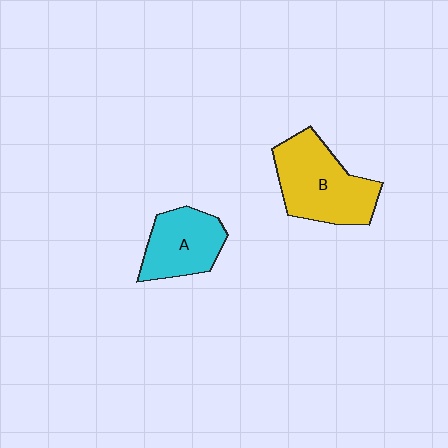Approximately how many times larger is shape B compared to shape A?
Approximately 1.4 times.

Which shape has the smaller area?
Shape A (cyan).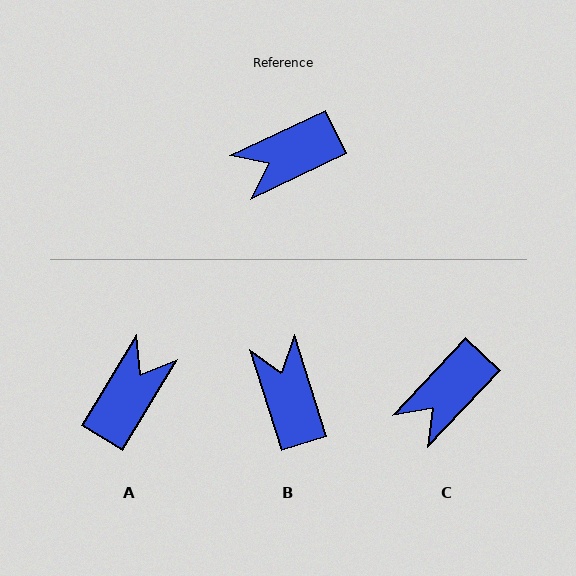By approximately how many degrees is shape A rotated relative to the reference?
Approximately 146 degrees clockwise.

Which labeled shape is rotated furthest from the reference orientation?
A, about 146 degrees away.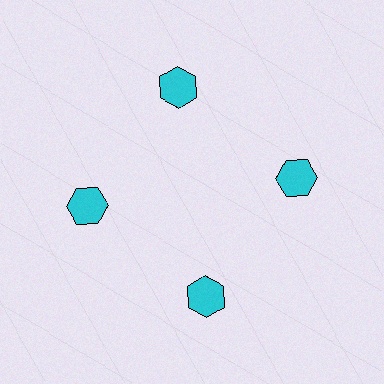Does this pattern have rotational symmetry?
Yes, this pattern has 4-fold rotational symmetry. It looks the same after rotating 90 degrees around the center.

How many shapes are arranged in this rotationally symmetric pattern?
There are 4 shapes, arranged in 4 groups of 1.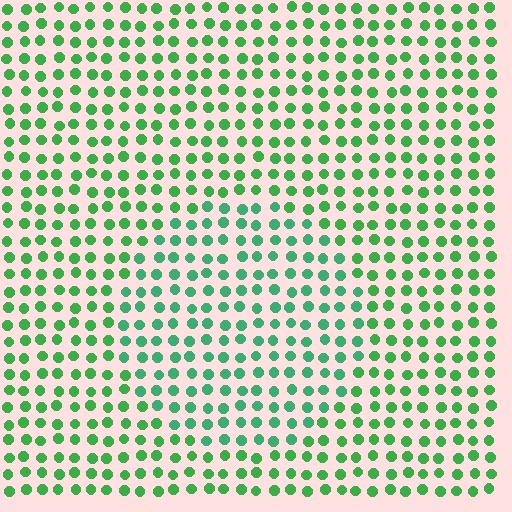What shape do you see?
I see a circle.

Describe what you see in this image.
The image is filled with small green elements in a uniform arrangement. A circle-shaped region is visible where the elements are tinted to a slightly different hue, forming a subtle color boundary.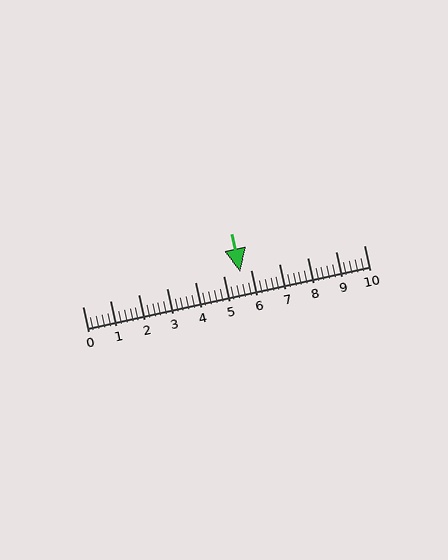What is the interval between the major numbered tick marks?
The major tick marks are spaced 1 units apart.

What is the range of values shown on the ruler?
The ruler shows values from 0 to 10.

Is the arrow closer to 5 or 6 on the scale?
The arrow is closer to 6.